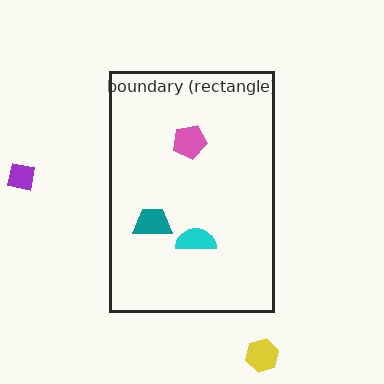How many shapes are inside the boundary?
3 inside, 2 outside.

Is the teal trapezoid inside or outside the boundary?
Inside.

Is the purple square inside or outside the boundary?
Outside.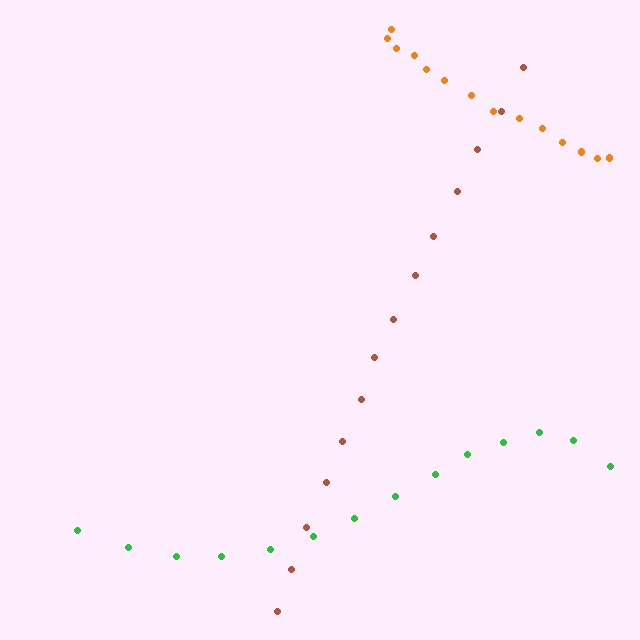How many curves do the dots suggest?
There are 3 distinct paths.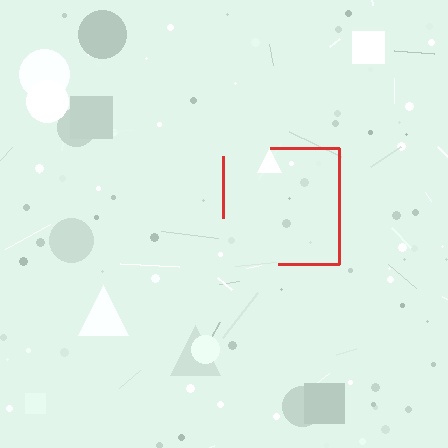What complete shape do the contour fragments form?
The contour fragments form a square.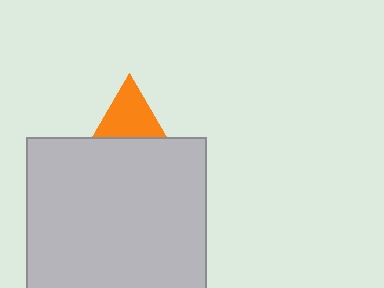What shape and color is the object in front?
The object in front is a light gray rectangle.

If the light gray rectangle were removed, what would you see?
You would see the complete orange triangle.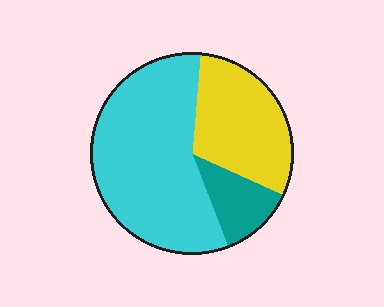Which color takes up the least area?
Teal, at roughly 10%.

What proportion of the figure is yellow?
Yellow takes up about one third (1/3) of the figure.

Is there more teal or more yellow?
Yellow.